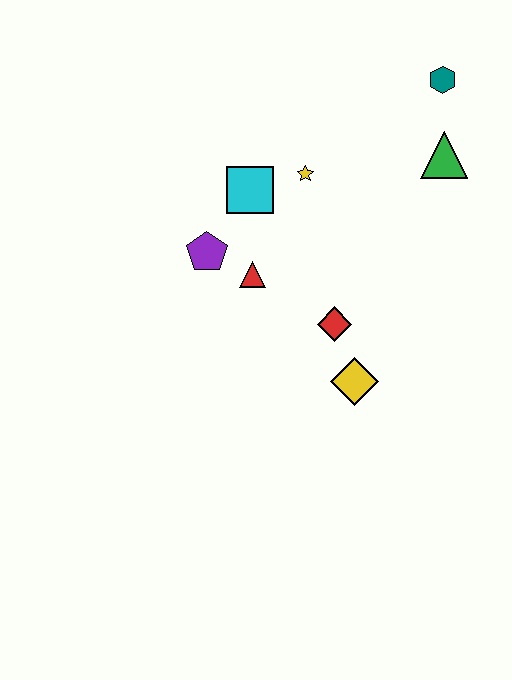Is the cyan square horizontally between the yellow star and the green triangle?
No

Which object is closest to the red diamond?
The yellow diamond is closest to the red diamond.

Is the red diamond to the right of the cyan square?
Yes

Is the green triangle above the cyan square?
Yes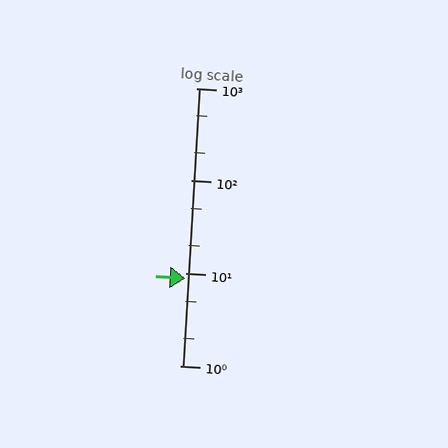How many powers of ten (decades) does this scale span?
The scale spans 3 decades, from 1 to 1000.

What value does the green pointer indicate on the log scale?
The pointer indicates approximately 8.9.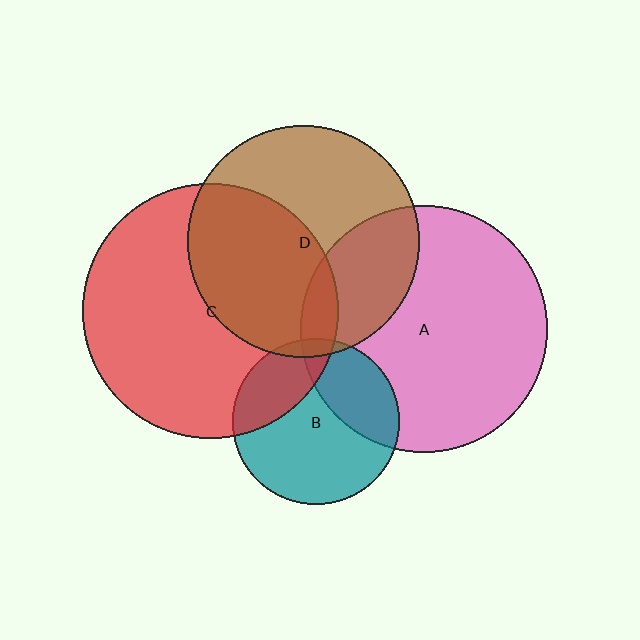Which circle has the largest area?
Circle C (red).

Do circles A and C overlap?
Yes.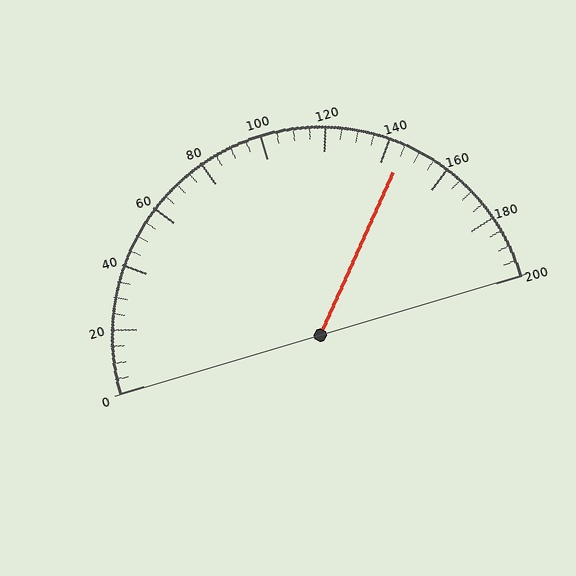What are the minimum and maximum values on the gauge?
The gauge ranges from 0 to 200.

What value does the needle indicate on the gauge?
The needle indicates approximately 145.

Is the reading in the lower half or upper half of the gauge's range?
The reading is in the upper half of the range (0 to 200).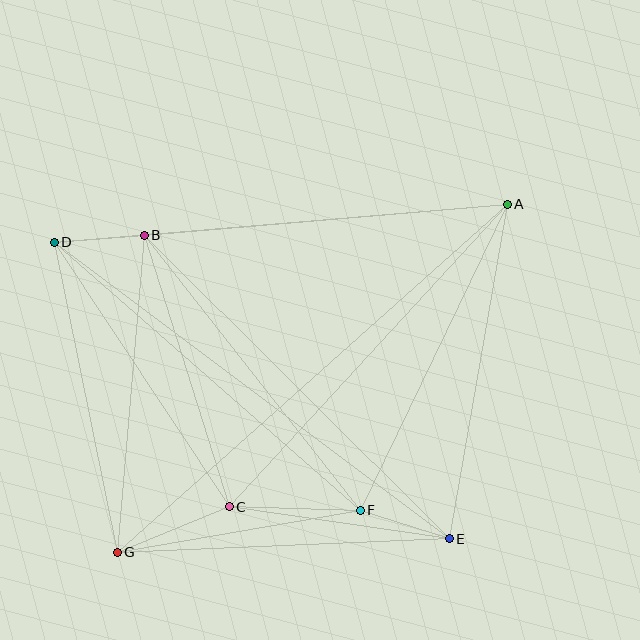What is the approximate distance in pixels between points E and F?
The distance between E and F is approximately 93 pixels.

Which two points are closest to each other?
Points B and D are closest to each other.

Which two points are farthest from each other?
Points A and G are farthest from each other.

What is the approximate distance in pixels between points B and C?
The distance between B and C is approximately 285 pixels.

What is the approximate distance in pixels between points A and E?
The distance between A and E is approximately 340 pixels.